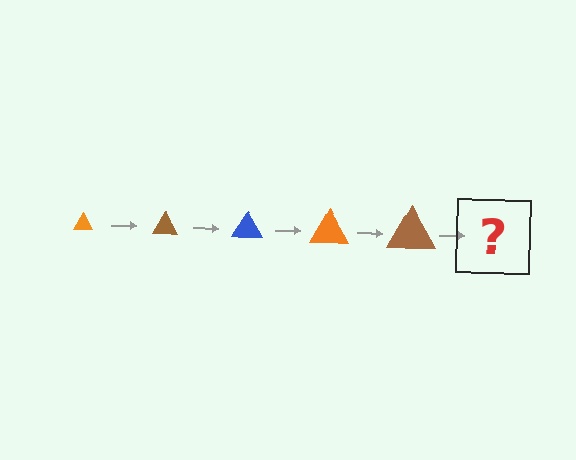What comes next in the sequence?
The next element should be a blue triangle, larger than the previous one.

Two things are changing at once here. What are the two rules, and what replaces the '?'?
The two rules are that the triangle grows larger each step and the color cycles through orange, brown, and blue. The '?' should be a blue triangle, larger than the previous one.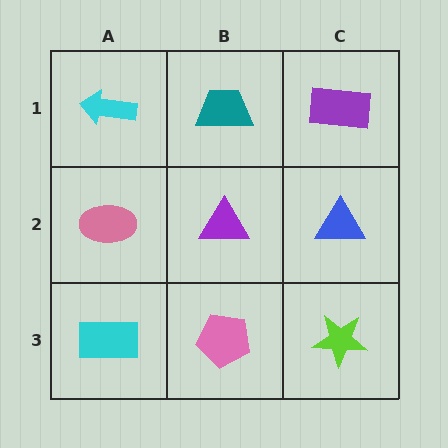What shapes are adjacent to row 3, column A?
A pink ellipse (row 2, column A), a pink pentagon (row 3, column B).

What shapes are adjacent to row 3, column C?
A blue triangle (row 2, column C), a pink pentagon (row 3, column B).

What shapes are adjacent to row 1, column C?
A blue triangle (row 2, column C), a teal trapezoid (row 1, column B).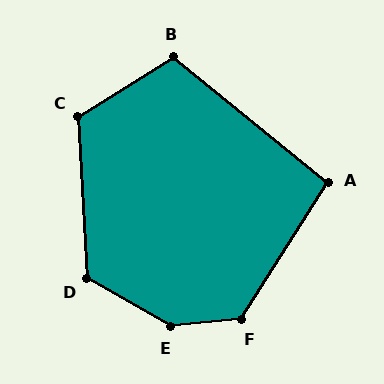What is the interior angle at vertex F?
Approximately 128 degrees (obtuse).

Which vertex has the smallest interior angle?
A, at approximately 97 degrees.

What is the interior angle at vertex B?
Approximately 109 degrees (obtuse).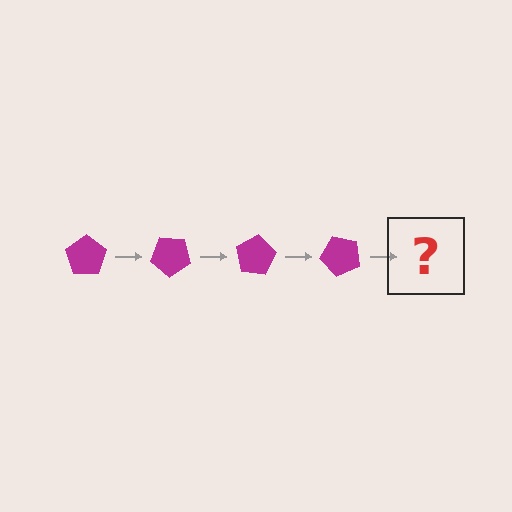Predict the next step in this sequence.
The next step is a magenta pentagon rotated 160 degrees.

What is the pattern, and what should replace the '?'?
The pattern is that the pentagon rotates 40 degrees each step. The '?' should be a magenta pentagon rotated 160 degrees.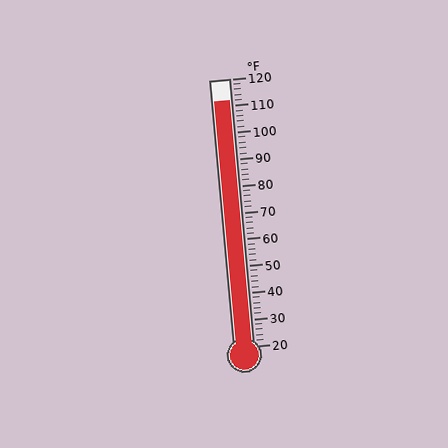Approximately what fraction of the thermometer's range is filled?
The thermometer is filled to approximately 90% of its range.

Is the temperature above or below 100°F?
The temperature is above 100°F.